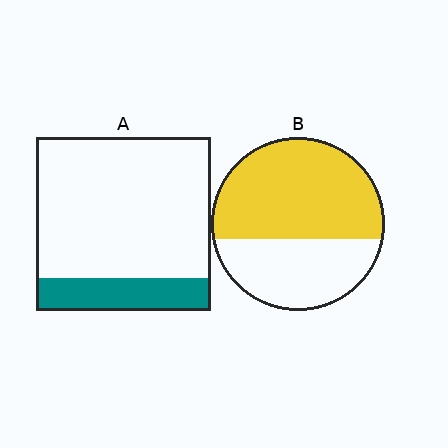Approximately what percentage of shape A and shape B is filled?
A is approximately 20% and B is approximately 60%.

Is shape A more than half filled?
No.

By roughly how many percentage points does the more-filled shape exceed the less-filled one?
By roughly 40 percentage points (B over A).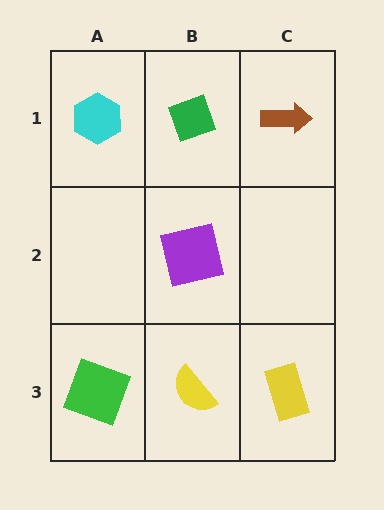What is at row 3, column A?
A green square.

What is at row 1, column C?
A brown arrow.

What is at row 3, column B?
A yellow semicircle.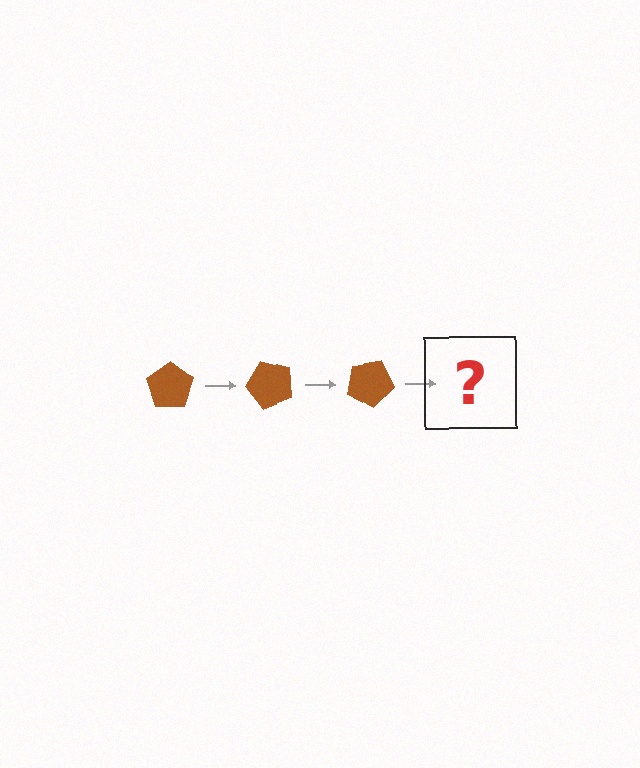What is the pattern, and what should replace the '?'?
The pattern is that the pentagon rotates 50 degrees each step. The '?' should be a brown pentagon rotated 150 degrees.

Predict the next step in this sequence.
The next step is a brown pentagon rotated 150 degrees.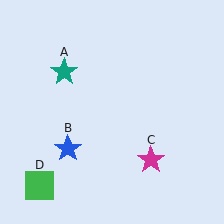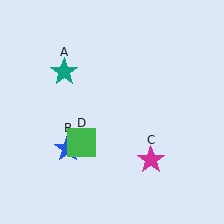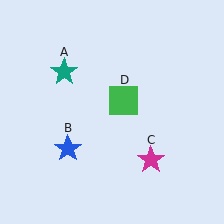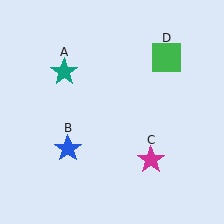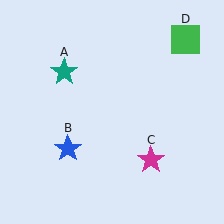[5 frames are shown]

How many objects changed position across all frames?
1 object changed position: green square (object D).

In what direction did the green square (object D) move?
The green square (object D) moved up and to the right.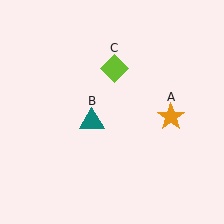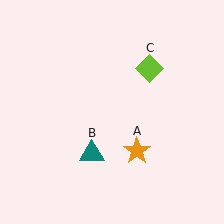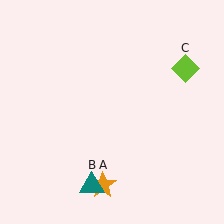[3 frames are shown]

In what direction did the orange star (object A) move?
The orange star (object A) moved down and to the left.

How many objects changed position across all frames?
3 objects changed position: orange star (object A), teal triangle (object B), lime diamond (object C).